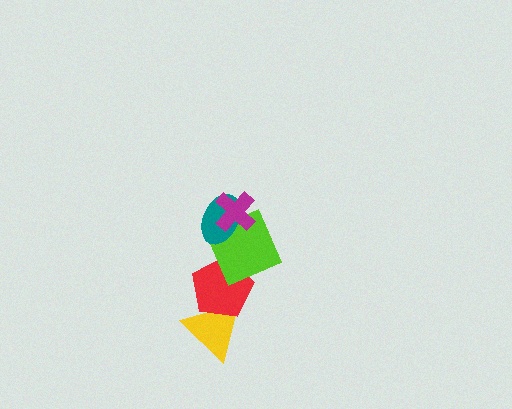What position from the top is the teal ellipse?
The teal ellipse is 2nd from the top.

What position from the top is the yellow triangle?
The yellow triangle is 5th from the top.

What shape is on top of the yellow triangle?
The red pentagon is on top of the yellow triangle.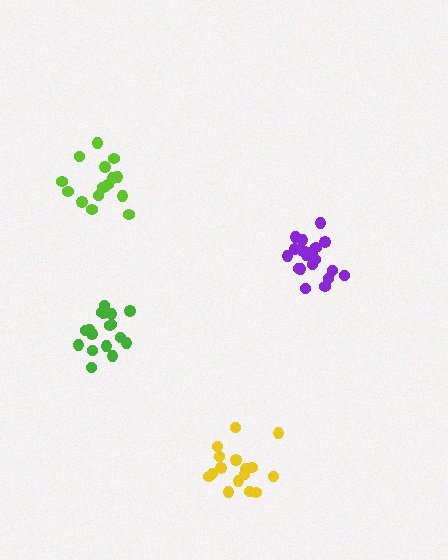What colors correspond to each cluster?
The clusters are colored: purple, green, yellow, lime.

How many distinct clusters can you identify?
There are 4 distinct clusters.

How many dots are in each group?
Group 1: 20 dots, Group 2: 17 dots, Group 3: 16 dots, Group 4: 16 dots (69 total).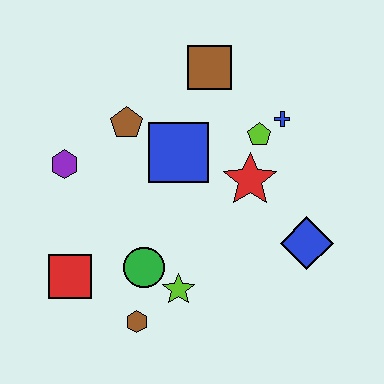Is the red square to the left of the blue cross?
Yes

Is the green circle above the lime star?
Yes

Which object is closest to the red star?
The lime pentagon is closest to the red star.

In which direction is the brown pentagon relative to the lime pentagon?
The brown pentagon is to the left of the lime pentagon.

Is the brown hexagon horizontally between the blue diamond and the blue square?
No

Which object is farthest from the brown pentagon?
The blue diamond is farthest from the brown pentagon.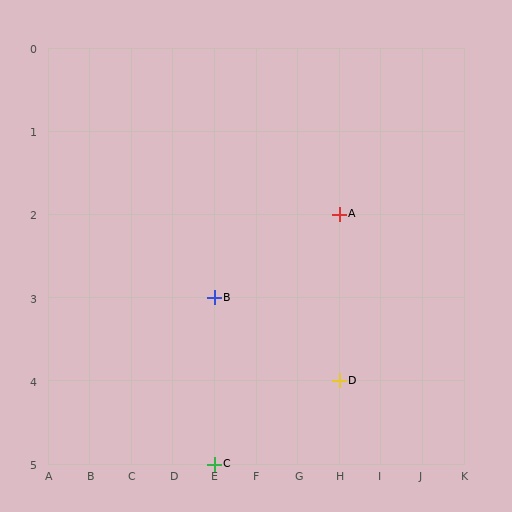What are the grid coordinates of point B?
Point B is at grid coordinates (E, 3).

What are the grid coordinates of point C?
Point C is at grid coordinates (E, 5).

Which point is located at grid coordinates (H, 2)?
Point A is at (H, 2).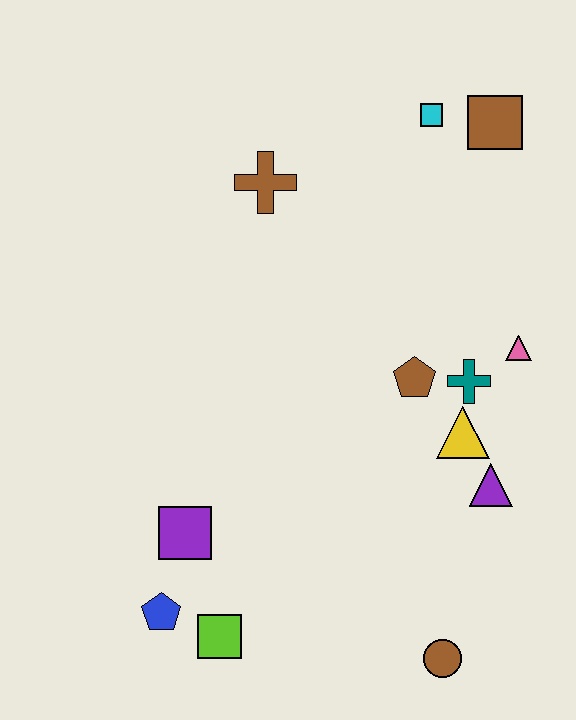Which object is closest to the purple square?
The blue pentagon is closest to the purple square.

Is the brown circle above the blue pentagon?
No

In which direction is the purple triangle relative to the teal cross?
The purple triangle is below the teal cross.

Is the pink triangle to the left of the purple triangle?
No